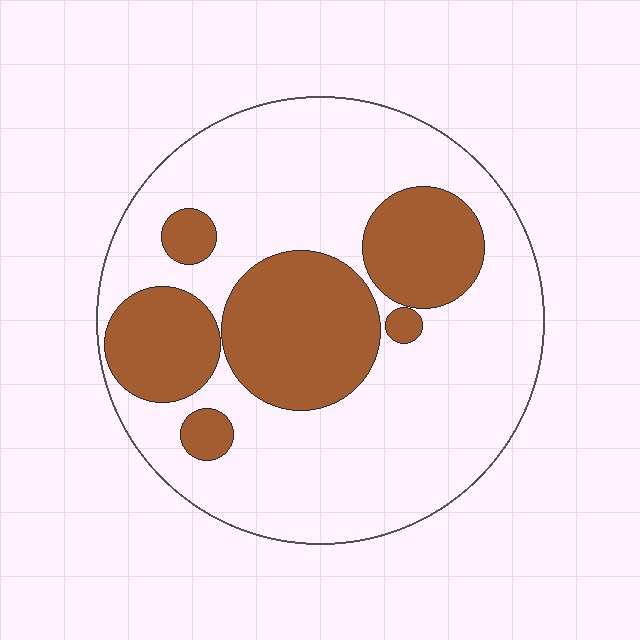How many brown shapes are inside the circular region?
6.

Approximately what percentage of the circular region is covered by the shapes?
Approximately 30%.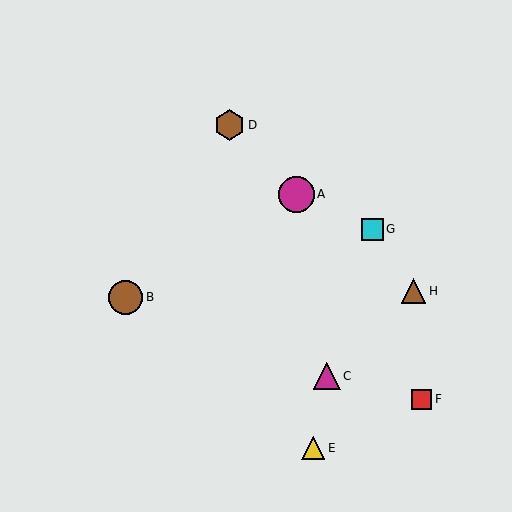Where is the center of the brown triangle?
The center of the brown triangle is at (413, 291).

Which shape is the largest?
The magenta circle (labeled A) is the largest.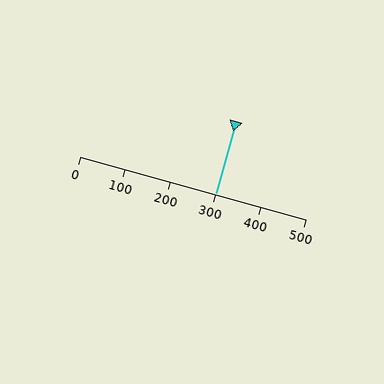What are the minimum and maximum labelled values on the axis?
The axis runs from 0 to 500.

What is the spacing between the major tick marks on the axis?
The major ticks are spaced 100 apart.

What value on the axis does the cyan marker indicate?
The marker indicates approximately 300.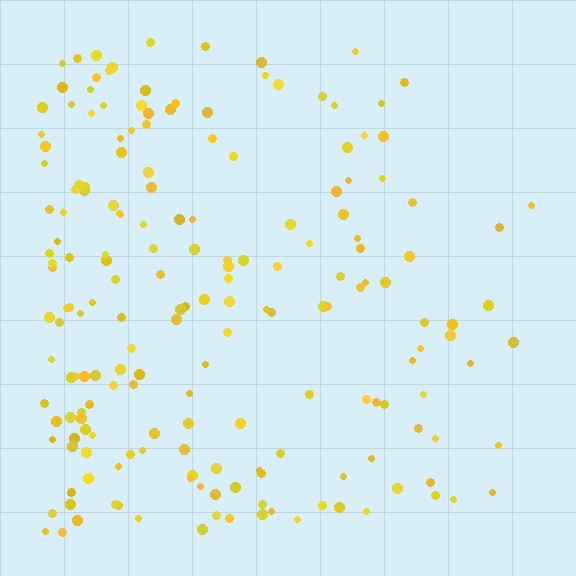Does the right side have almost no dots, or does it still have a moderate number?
Still a moderate number, just noticeably fewer than the left.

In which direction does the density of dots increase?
From right to left, with the left side densest.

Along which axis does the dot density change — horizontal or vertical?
Horizontal.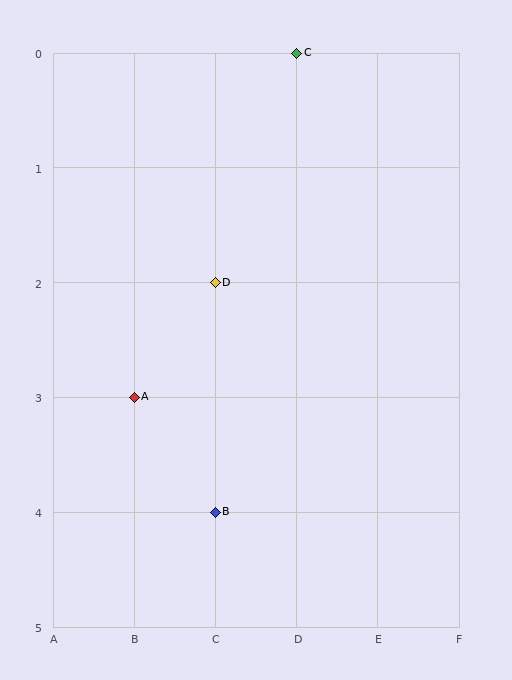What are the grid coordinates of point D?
Point D is at grid coordinates (C, 2).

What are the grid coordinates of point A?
Point A is at grid coordinates (B, 3).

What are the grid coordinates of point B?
Point B is at grid coordinates (C, 4).